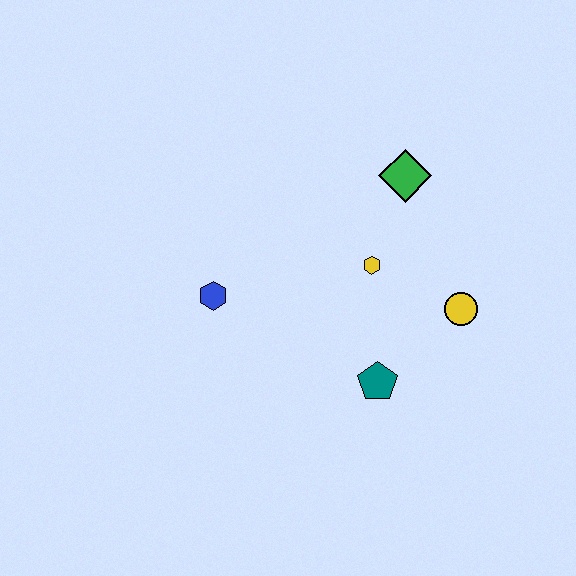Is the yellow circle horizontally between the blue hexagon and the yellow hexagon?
No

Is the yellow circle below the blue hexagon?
Yes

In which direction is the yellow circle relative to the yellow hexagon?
The yellow circle is to the right of the yellow hexagon.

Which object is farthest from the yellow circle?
The blue hexagon is farthest from the yellow circle.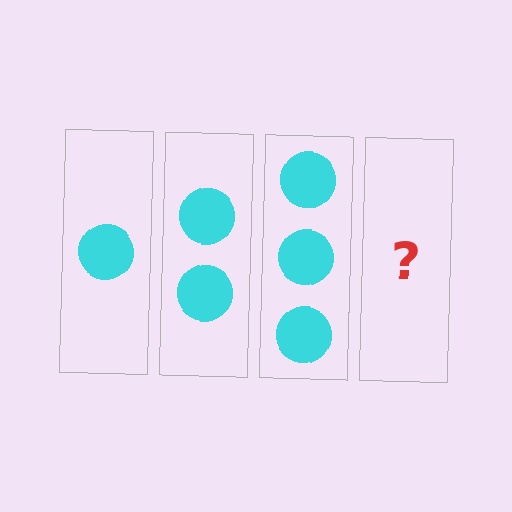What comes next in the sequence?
The next element should be 4 circles.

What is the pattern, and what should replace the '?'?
The pattern is that each step adds one more circle. The '?' should be 4 circles.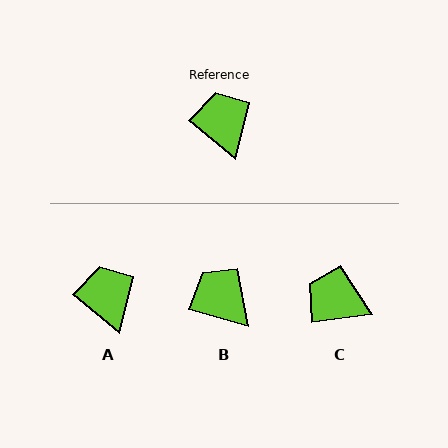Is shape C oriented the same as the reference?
No, it is off by about 47 degrees.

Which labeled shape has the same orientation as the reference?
A.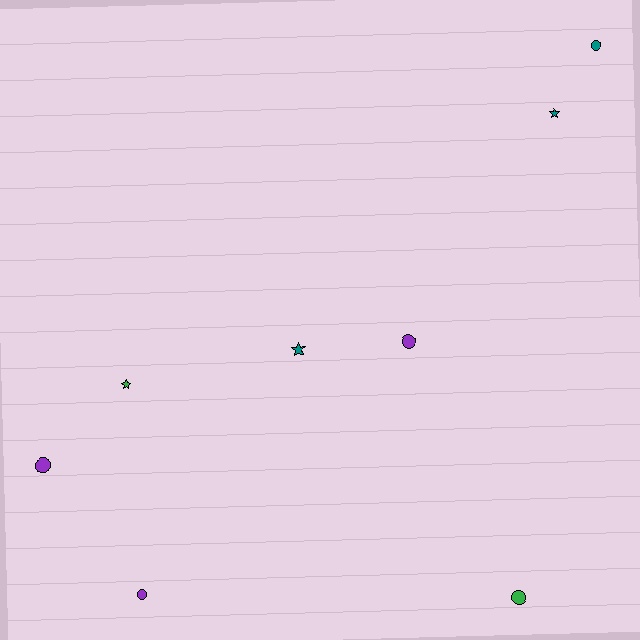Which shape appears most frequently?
Circle, with 5 objects.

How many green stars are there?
There is 1 green star.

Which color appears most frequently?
Purple, with 3 objects.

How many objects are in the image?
There are 8 objects.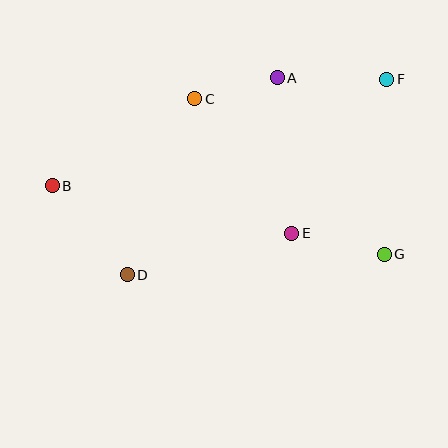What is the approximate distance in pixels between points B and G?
The distance between B and G is approximately 339 pixels.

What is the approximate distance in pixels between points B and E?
The distance between B and E is approximately 244 pixels.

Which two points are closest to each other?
Points A and C are closest to each other.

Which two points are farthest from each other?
Points B and F are farthest from each other.